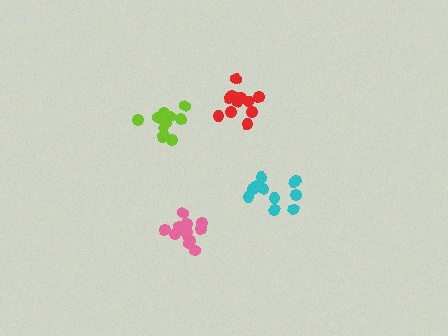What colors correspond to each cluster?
The clusters are colored: red, pink, cyan, lime.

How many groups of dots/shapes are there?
There are 4 groups.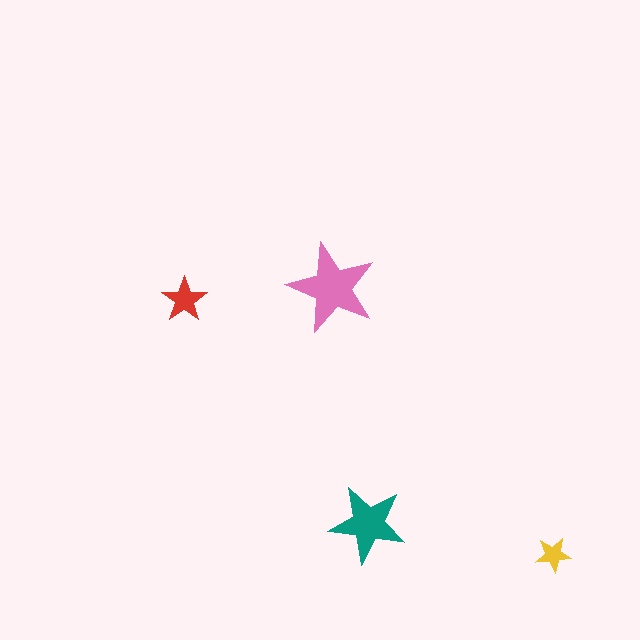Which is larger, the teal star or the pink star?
The pink one.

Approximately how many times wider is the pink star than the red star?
About 2 times wider.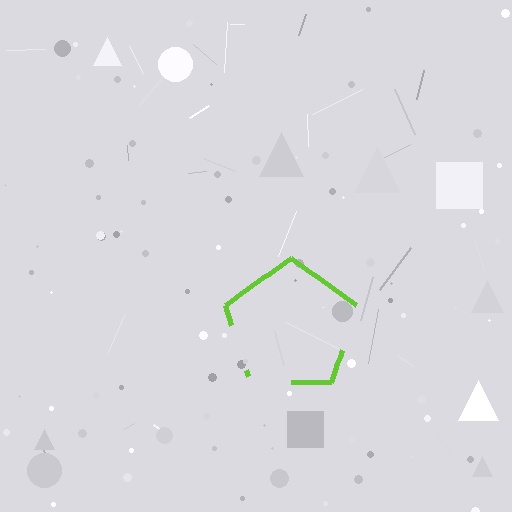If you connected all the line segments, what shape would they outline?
They would outline a pentagon.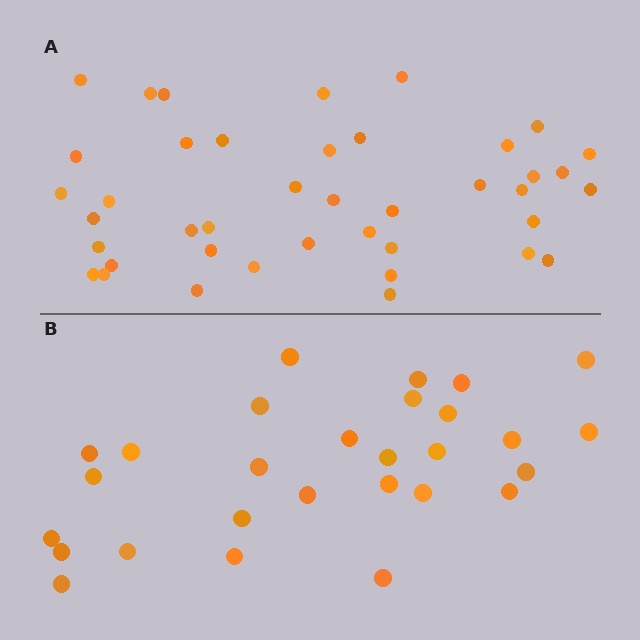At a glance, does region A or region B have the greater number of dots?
Region A (the top region) has more dots.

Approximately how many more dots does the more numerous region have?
Region A has approximately 15 more dots than region B.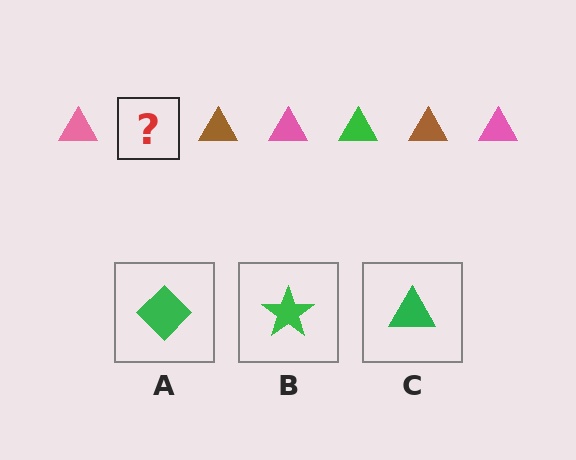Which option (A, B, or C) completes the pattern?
C.